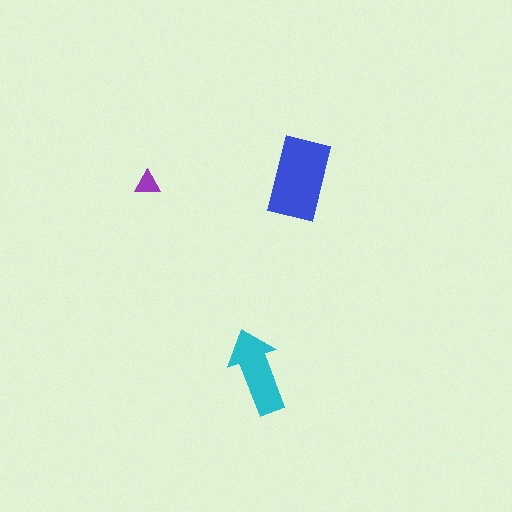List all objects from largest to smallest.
The blue rectangle, the cyan arrow, the purple triangle.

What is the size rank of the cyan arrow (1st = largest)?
2nd.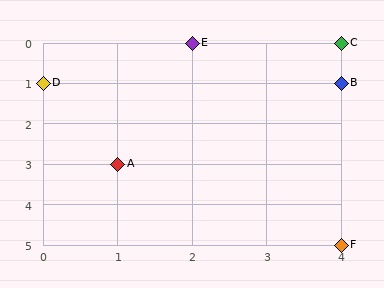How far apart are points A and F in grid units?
Points A and F are 3 columns and 2 rows apart (about 3.6 grid units diagonally).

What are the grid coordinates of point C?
Point C is at grid coordinates (4, 0).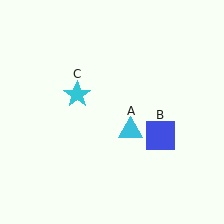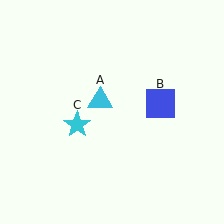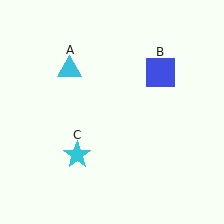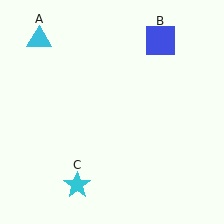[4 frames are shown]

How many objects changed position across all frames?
3 objects changed position: cyan triangle (object A), blue square (object B), cyan star (object C).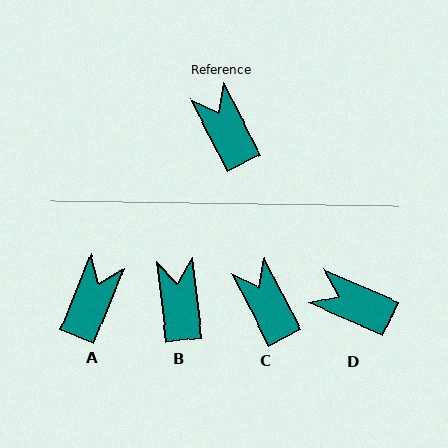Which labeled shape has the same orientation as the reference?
C.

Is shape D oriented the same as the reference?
No, it is off by about 40 degrees.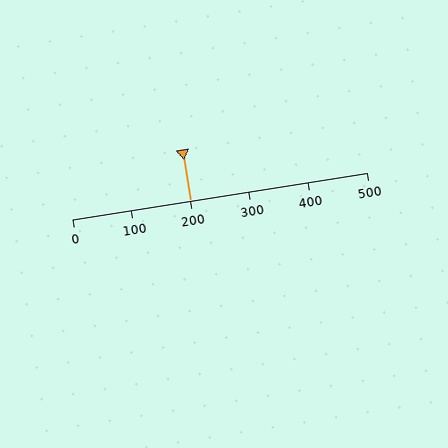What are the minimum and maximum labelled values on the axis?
The axis runs from 0 to 500.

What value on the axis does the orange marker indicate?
The marker indicates approximately 200.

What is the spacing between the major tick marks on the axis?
The major ticks are spaced 100 apart.